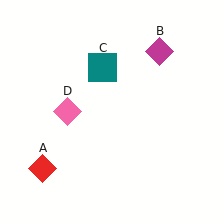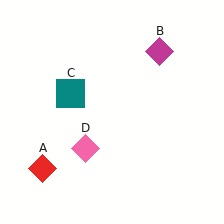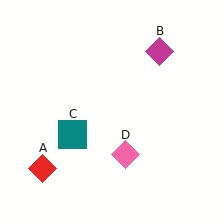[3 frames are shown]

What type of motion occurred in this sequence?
The teal square (object C), pink diamond (object D) rotated counterclockwise around the center of the scene.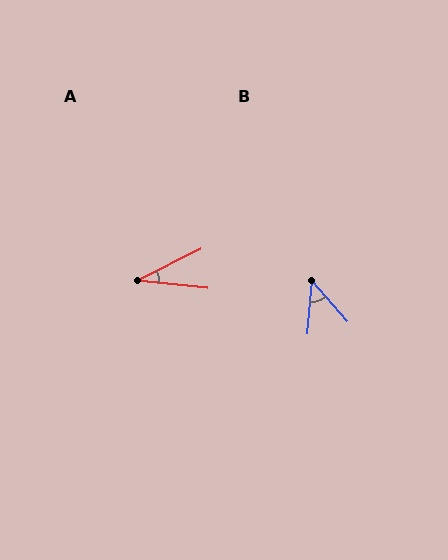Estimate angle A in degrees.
Approximately 32 degrees.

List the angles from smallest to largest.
A (32°), B (46°).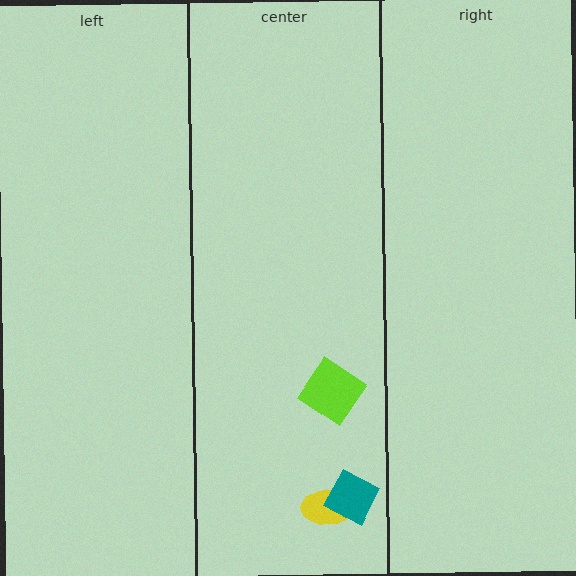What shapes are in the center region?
The yellow ellipse, the teal diamond, the lime diamond.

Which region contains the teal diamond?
The center region.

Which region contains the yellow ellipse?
The center region.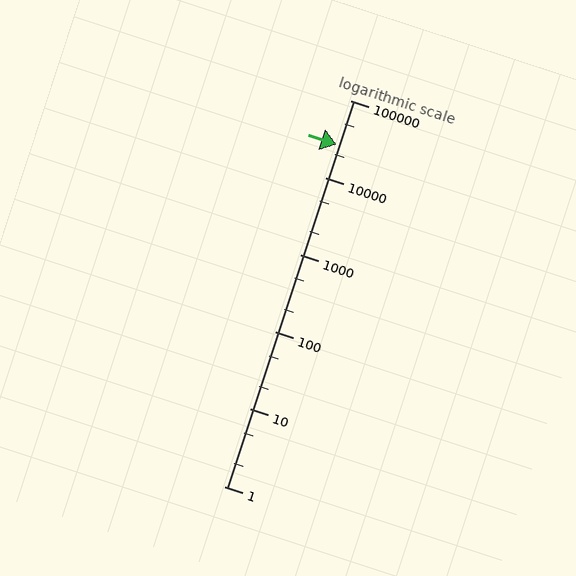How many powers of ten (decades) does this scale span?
The scale spans 5 decades, from 1 to 100000.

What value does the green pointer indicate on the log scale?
The pointer indicates approximately 27000.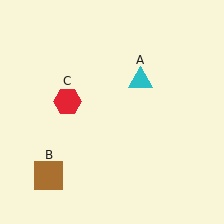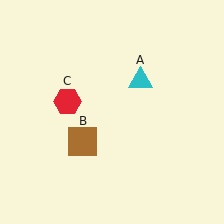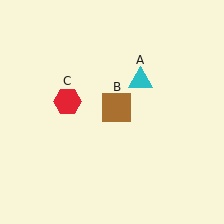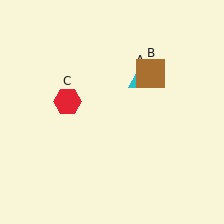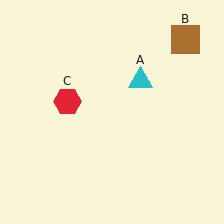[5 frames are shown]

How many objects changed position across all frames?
1 object changed position: brown square (object B).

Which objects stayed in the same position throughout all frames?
Cyan triangle (object A) and red hexagon (object C) remained stationary.